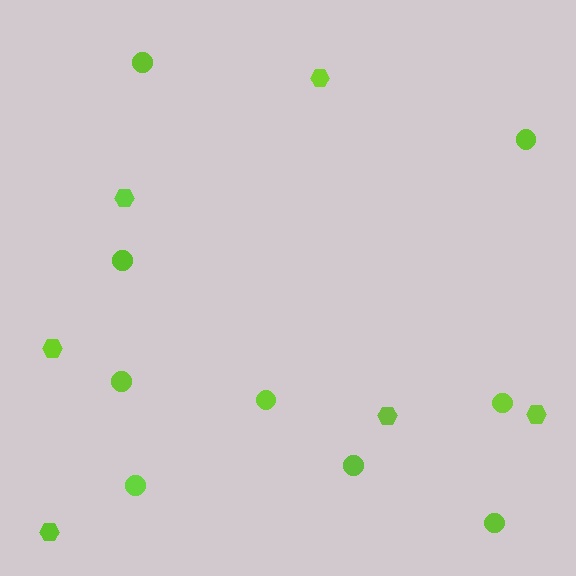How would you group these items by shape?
There are 2 groups: one group of circles (9) and one group of hexagons (6).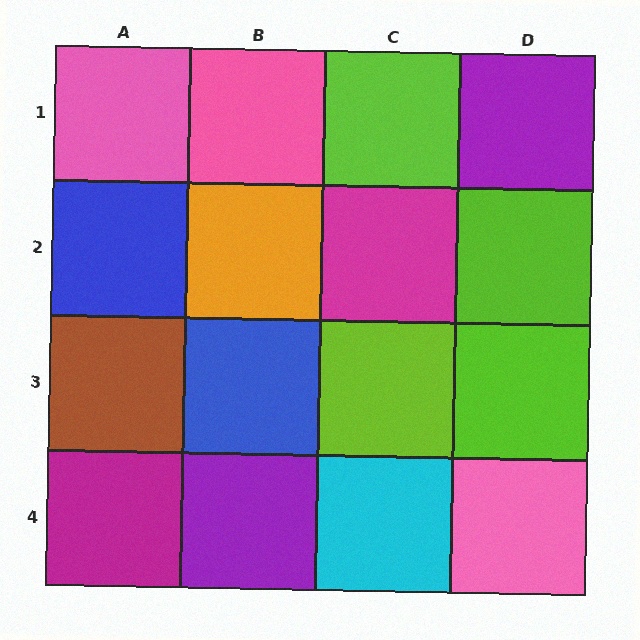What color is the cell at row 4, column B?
Purple.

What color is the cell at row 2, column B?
Orange.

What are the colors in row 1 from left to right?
Pink, pink, lime, purple.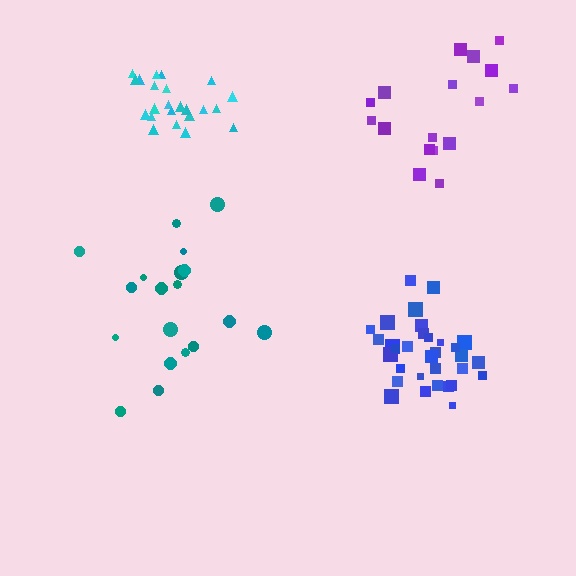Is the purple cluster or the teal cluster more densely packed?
Purple.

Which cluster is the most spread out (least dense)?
Teal.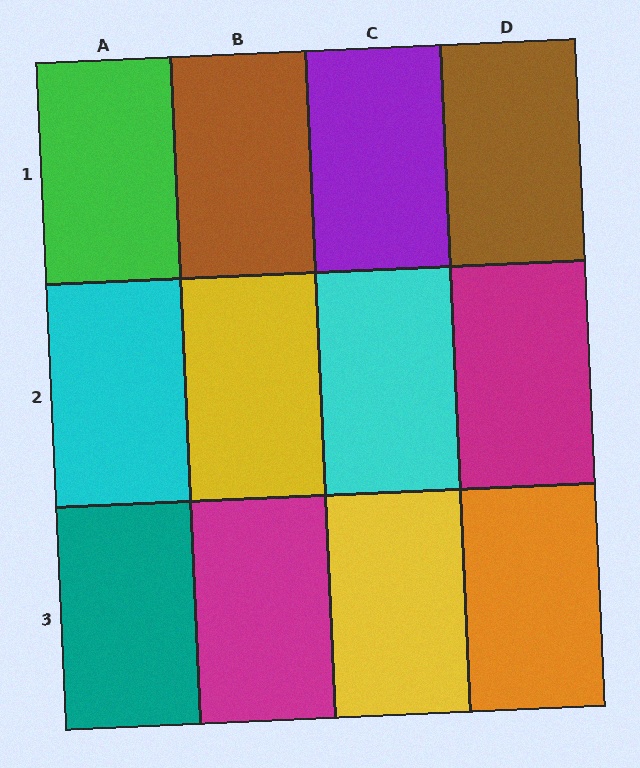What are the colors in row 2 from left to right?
Cyan, yellow, cyan, magenta.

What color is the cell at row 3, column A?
Teal.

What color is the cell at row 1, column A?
Green.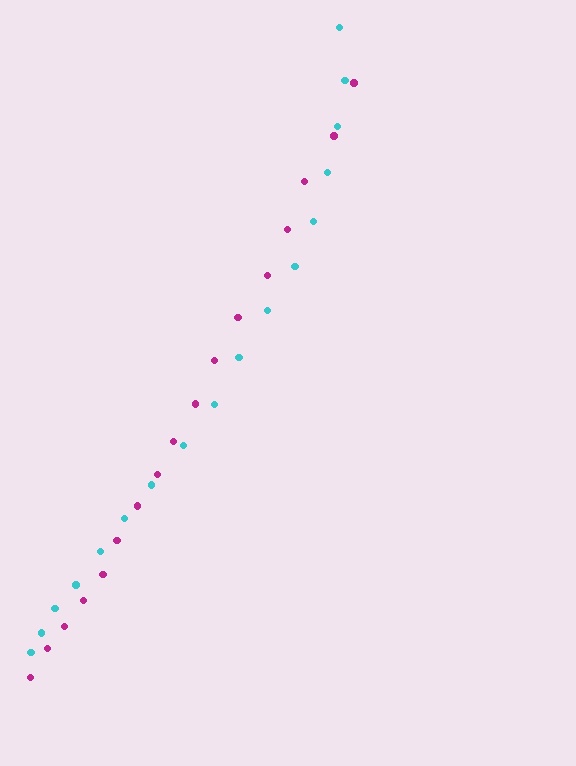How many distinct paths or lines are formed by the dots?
There are 2 distinct paths.